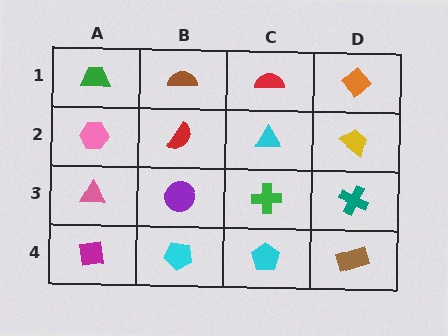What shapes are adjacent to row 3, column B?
A red semicircle (row 2, column B), a cyan pentagon (row 4, column B), a pink triangle (row 3, column A), a green cross (row 3, column C).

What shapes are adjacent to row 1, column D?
A yellow trapezoid (row 2, column D), a red semicircle (row 1, column C).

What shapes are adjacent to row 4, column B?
A purple circle (row 3, column B), a magenta square (row 4, column A), a cyan pentagon (row 4, column C).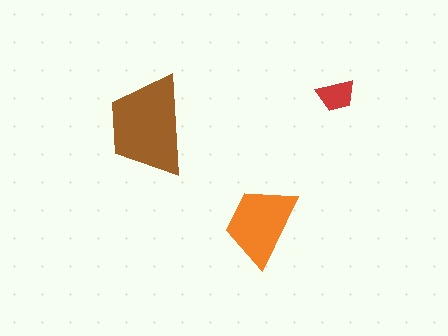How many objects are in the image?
There are 3 objects in the image.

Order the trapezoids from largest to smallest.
the brown one, the orange one, the red one.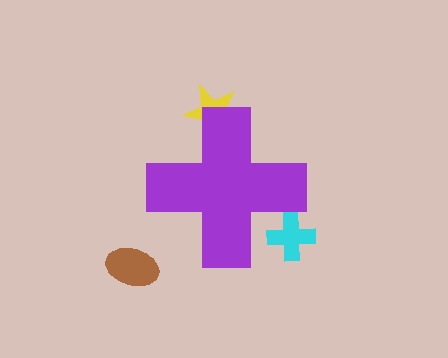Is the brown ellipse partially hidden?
No, the brown ellipse is fully visible.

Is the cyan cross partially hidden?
Yes, the cyan cross is partially hidden behind the purple cross.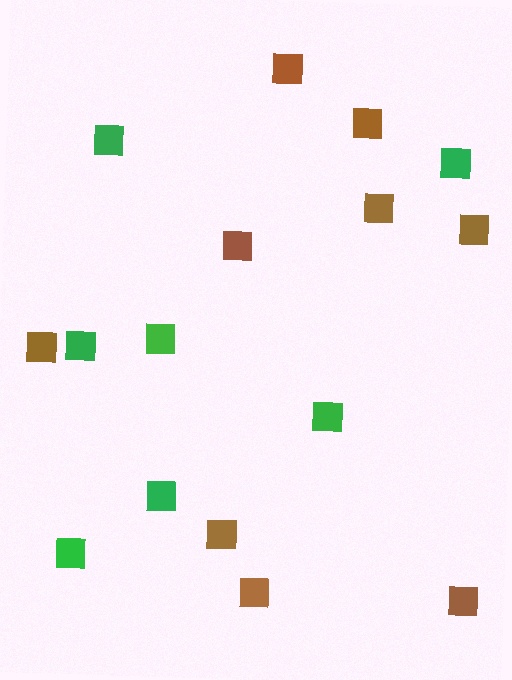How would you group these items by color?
There are 2 groups: one group of brown squares (9) and one group of green squares (7).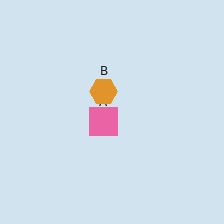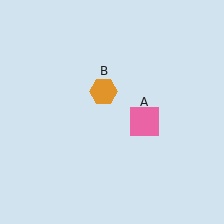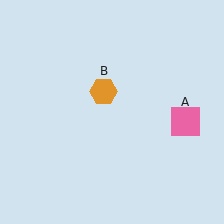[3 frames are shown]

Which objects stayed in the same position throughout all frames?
Orange hexagon (object B) remained stationary.